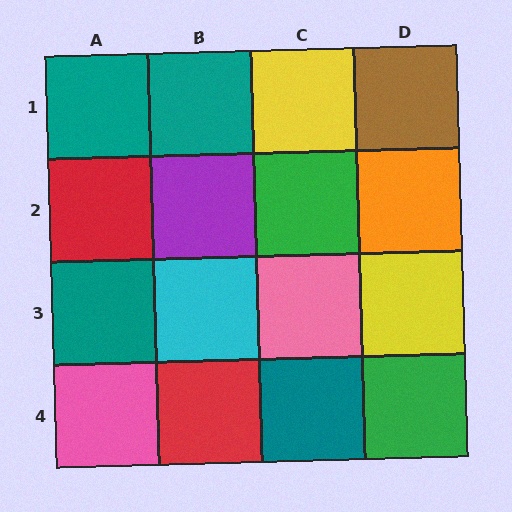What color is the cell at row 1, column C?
Yellow.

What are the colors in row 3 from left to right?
Teal, cyan, pink, yellow.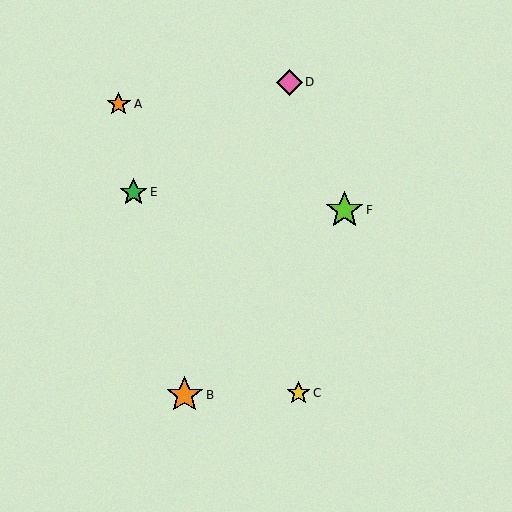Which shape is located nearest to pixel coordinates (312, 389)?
The yellow star (labeled C) at (299, 393) is nearest to that location.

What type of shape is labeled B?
Shape B is an orange star.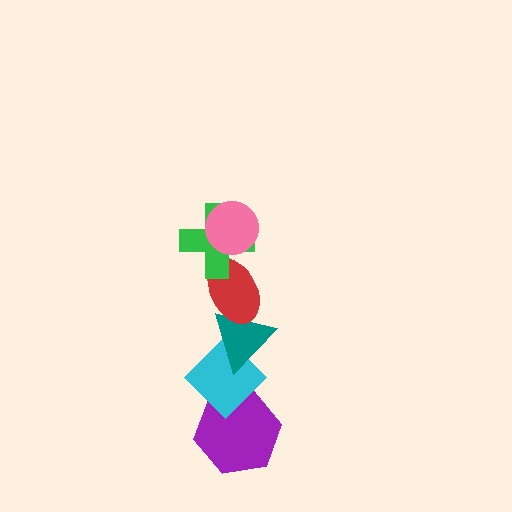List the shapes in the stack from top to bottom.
From top to bottom: the pink circle, the green cross, the red ellipse, the teal triangle, the cyan diamond, the purple hexagon.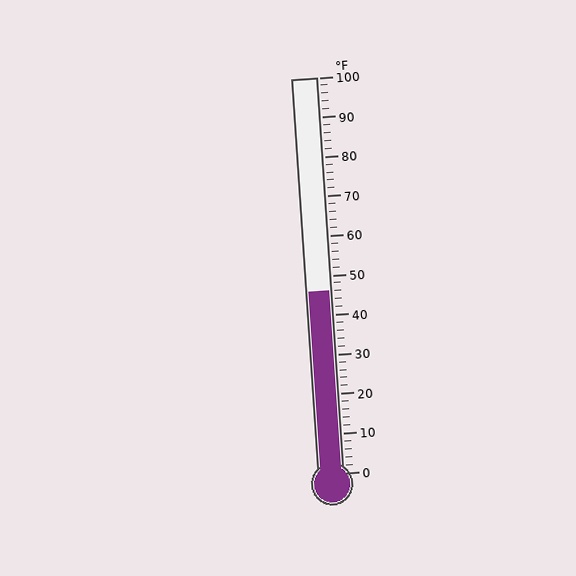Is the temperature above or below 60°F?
The temperature is below 60°F.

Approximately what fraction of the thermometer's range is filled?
The thermometer is filled to approximately 45% of its range.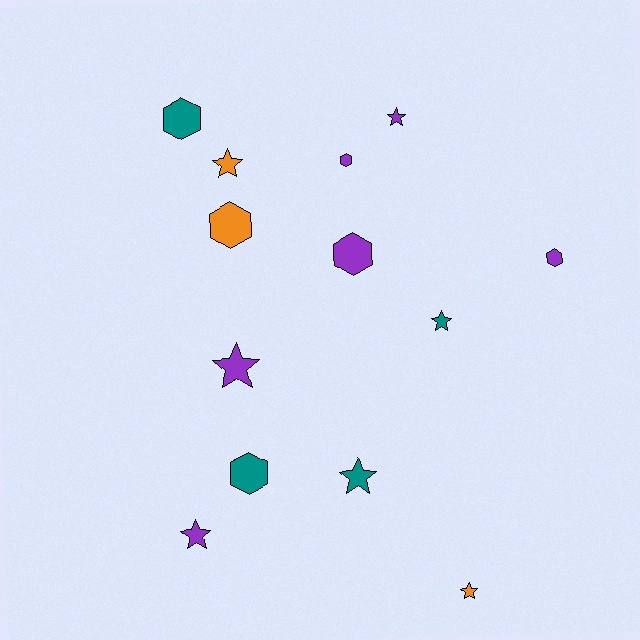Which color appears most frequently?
Purple, with 6 objects.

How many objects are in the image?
There are 13 objects.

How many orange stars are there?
There are 2 orange stars.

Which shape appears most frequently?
Star, with 7 objects.